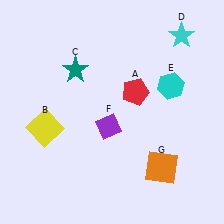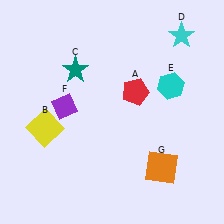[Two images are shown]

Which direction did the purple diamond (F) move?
The purple diamond (F) moved left.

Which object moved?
The purple diamond (F) moved left.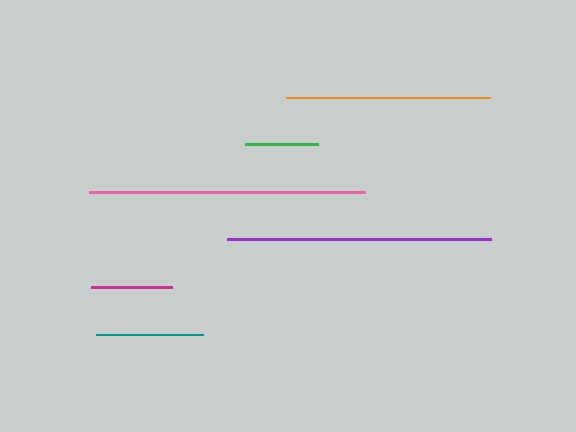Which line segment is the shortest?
The green line is the shortest at approximately 73 pixels.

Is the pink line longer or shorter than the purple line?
The pink line is longer than the purple line.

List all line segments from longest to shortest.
From longest to shortest: pink, purple, orange, teal, magenta, green.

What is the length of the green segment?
The green segment is approximately 73 pixels long.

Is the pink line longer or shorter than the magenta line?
The pink line is longer than the magenta line.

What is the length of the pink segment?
The pink segment is approximately 276 pixels long.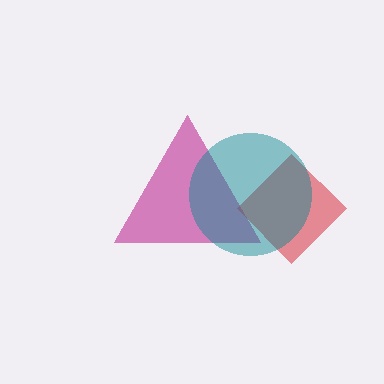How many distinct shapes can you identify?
There are 3 distinct shapes: a magenta triangle, a red diamond, a teal circle.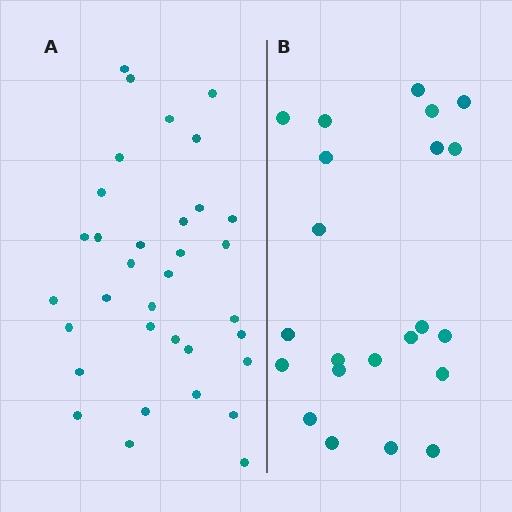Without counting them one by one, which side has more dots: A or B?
Region A (the left region) has more dots.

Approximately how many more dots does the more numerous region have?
Region A has roughly 12 or so more dots than region B.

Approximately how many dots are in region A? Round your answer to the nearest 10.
About 30 dots. (The exact count is 34, which rounds to 30.)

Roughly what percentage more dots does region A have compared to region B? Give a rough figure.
About 55% more.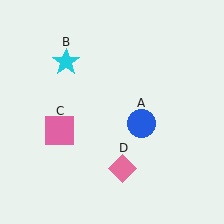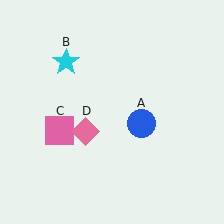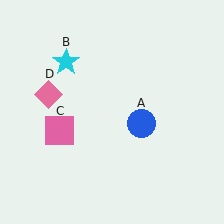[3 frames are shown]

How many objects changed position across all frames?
1 object changed position: pink diamond (object D).